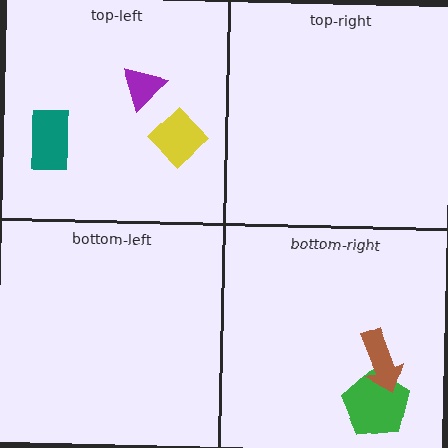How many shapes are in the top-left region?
3.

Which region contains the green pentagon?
The bottom-right region.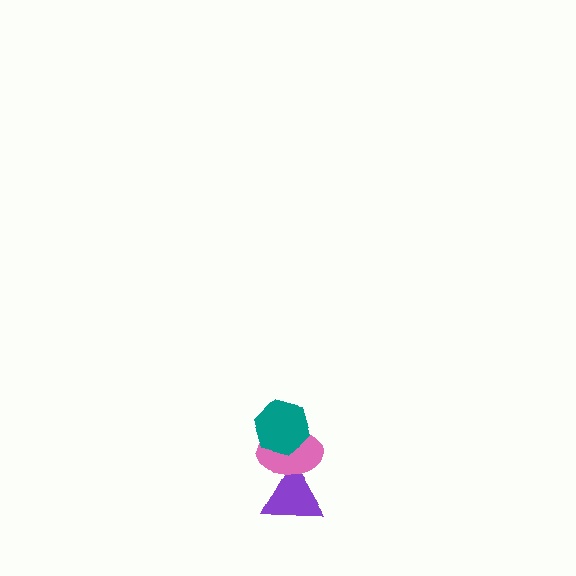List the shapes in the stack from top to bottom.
From top to bottom: the teal hexagon, the pink ellipse, the purple triangle.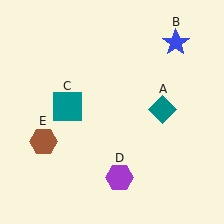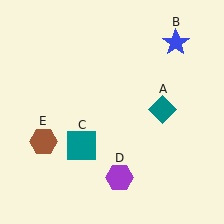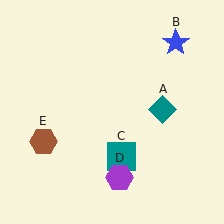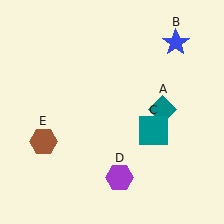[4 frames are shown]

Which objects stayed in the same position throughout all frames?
Teal diamond (object A) and blue star (object B) and purple hexagon (object D) and brown hexagon (object E) remained stationary.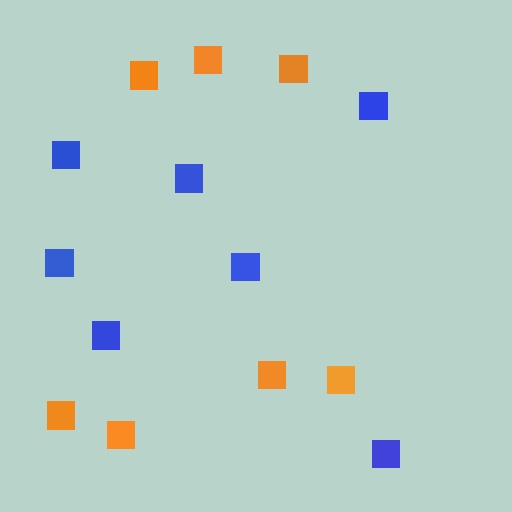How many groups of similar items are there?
There are 2 groups: one group of blue squares (7) and one group of orange squares (7).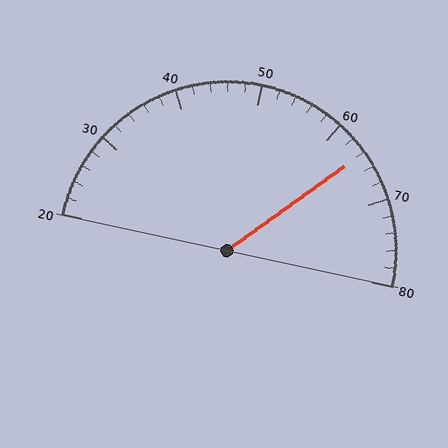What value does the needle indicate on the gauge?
The needle indicates approximately 64.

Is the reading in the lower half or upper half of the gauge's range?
The reading is in the upper half of the range (20 to 80).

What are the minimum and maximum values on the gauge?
The gauge ranges from 20 to 80.